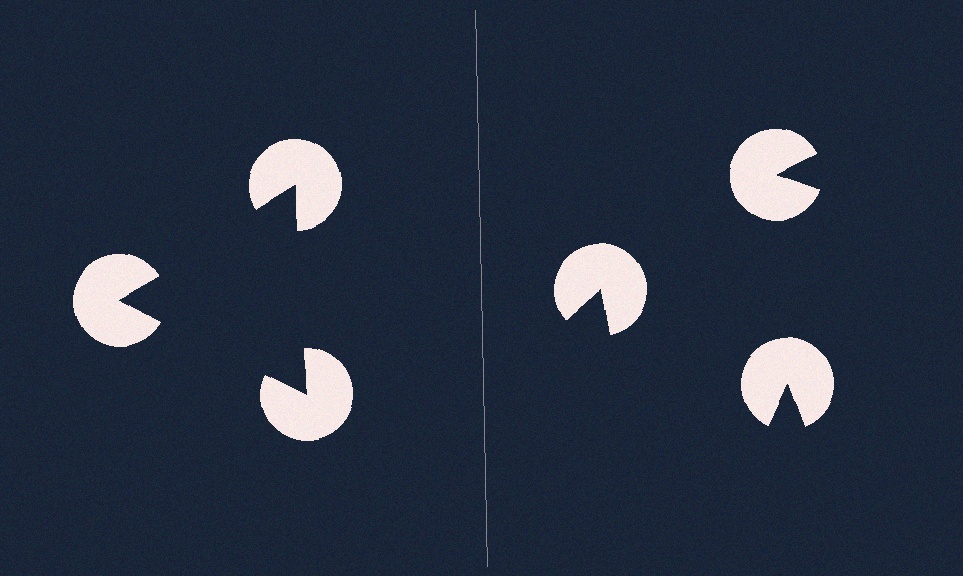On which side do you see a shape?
An illusory triangle appears on the left side. On the right side the wedge cuts are rotated, so no coherent shape forms.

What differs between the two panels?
The pac-man discs are positioned identically on both sides; only the wedge orientations differ. On the left they align to a triangle; on the right they are misaligned.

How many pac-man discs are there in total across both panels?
6 — 3 on each side.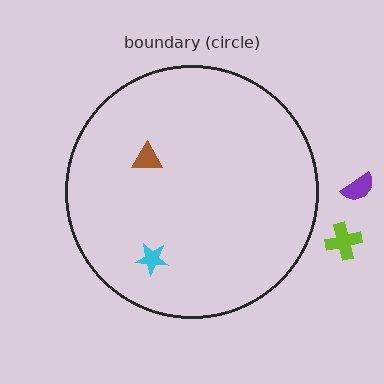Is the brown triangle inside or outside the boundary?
Inside.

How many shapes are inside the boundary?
2 inside, 2 outside.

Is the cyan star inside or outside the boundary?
Inside.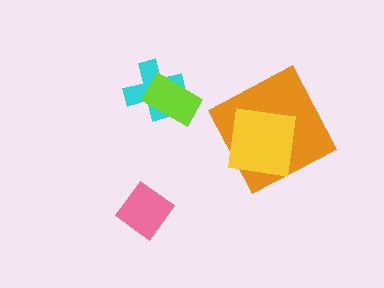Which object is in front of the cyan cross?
The lime rectangle is in front of the cyan cross.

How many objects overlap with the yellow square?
1 object overlaps with the yellow square.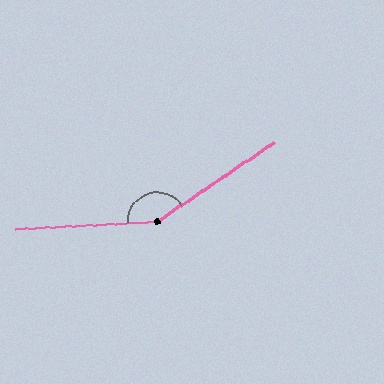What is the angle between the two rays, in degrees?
Approximately 149 degrees.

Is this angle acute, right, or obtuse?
It is obtuse.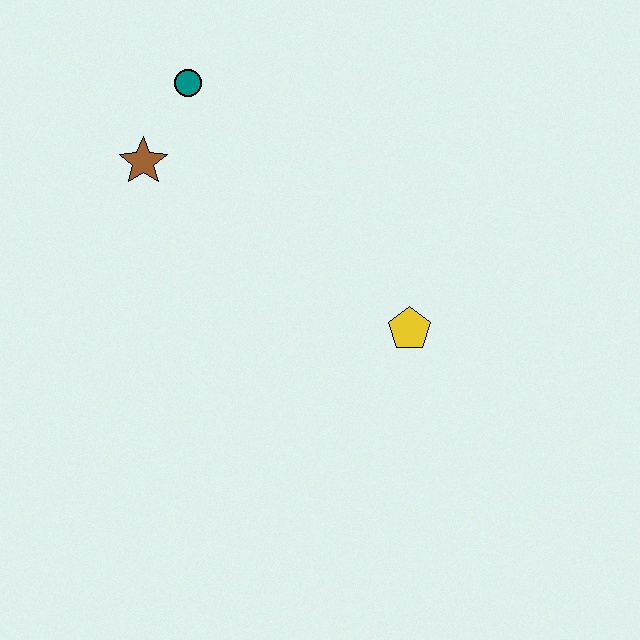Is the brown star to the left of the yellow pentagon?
Yes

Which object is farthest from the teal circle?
The yellow pentagon is farthest from the teal circle.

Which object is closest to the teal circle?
The brown star is closest to the teal circle.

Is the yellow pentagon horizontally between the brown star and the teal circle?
No